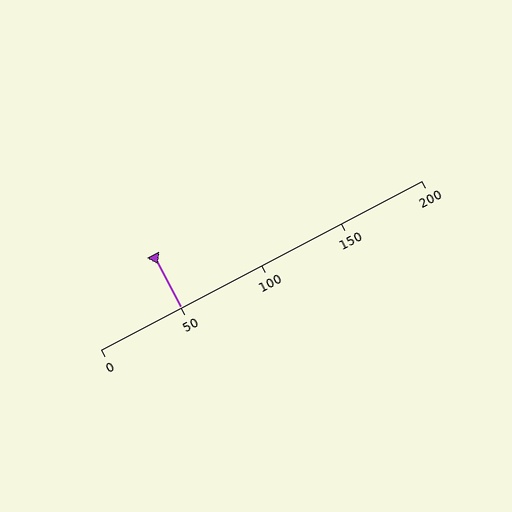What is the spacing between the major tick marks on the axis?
The major ticks are spaced 50 apart.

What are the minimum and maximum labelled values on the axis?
The axis runs from 0 to 200.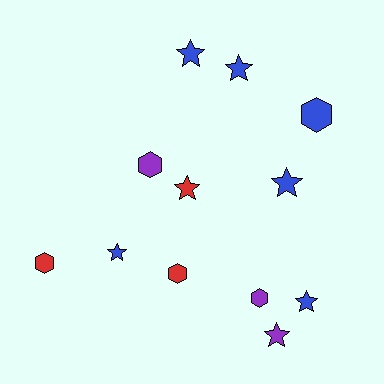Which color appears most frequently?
Blue, with 6 objects.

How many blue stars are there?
There are 5 blue stars.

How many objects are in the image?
There are 12 objects.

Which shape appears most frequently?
Star, with 7 objects.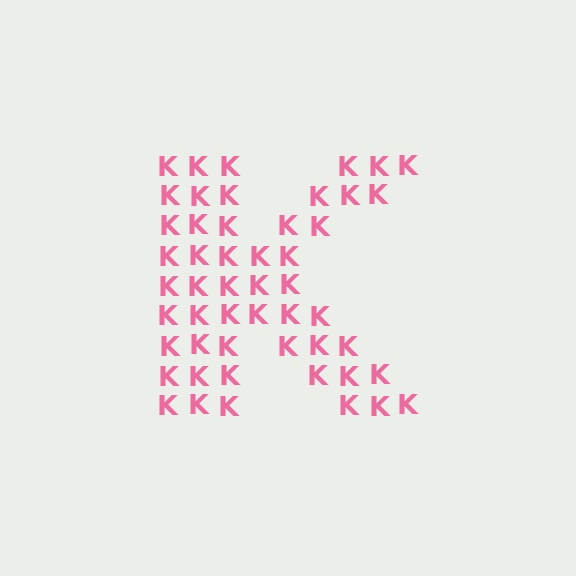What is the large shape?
The large shape is the letter K.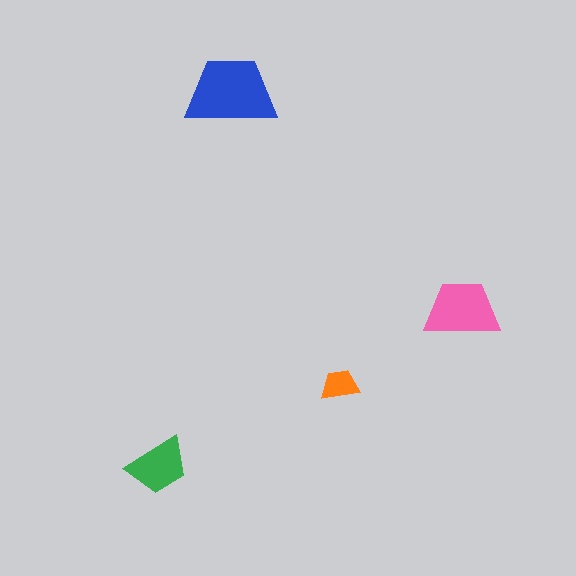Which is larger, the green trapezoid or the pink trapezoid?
The pink one.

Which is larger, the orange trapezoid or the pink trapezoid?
The pink one.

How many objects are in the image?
There are 4 objects in the image.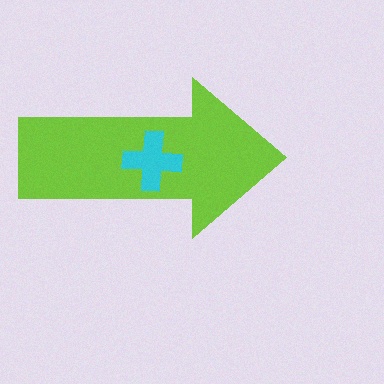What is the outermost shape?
The lime arrow.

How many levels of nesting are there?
2.